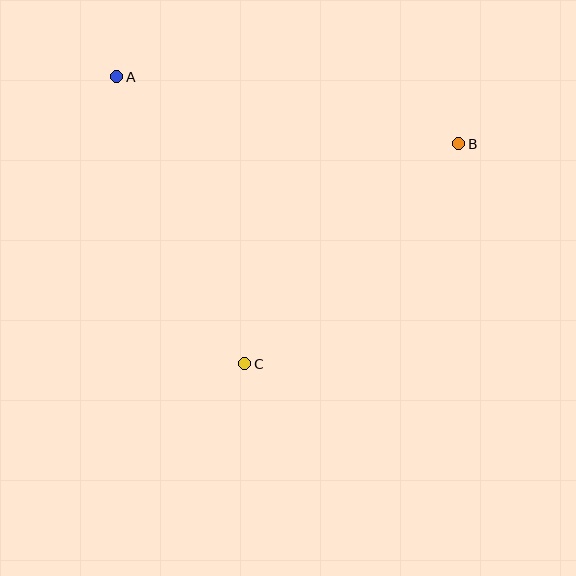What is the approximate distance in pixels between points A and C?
The distance between A and C is approximately 314 pixels.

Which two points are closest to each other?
Points B and C are closest to each other.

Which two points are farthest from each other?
Points A and B are farthest from each other.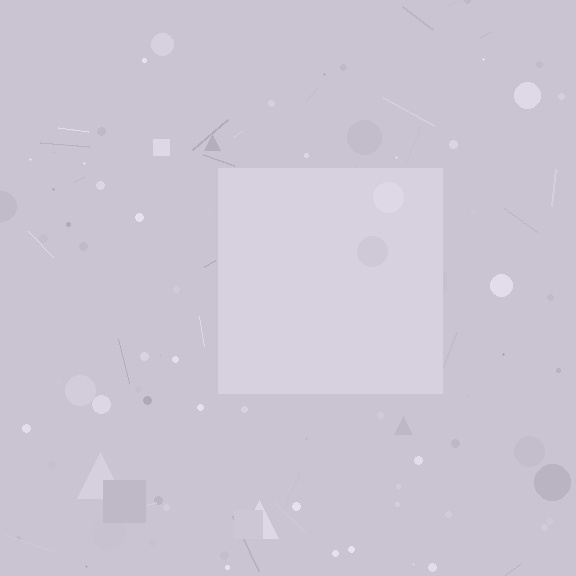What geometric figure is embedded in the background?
A square is embedded in the background.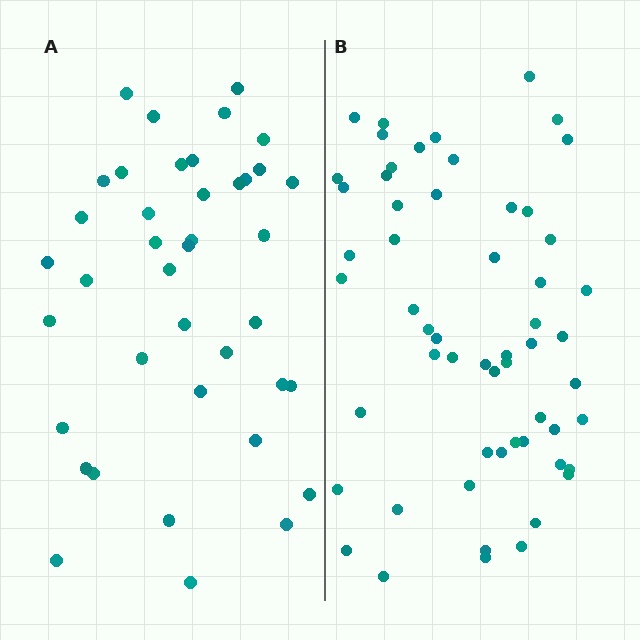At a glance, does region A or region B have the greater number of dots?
Region B (the right region) has more dots.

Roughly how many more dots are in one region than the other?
Region B has approximately 15 more dots than region A.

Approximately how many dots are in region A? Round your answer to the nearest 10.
About 40 dots.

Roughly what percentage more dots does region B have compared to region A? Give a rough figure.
About 40% more.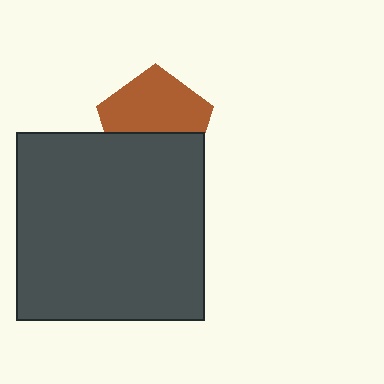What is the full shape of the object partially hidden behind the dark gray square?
The partially hidden object is a brown pentagon.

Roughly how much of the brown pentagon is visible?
About half of it is visible (roughly 58%).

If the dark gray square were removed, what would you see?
You would see the complete brown pentagon.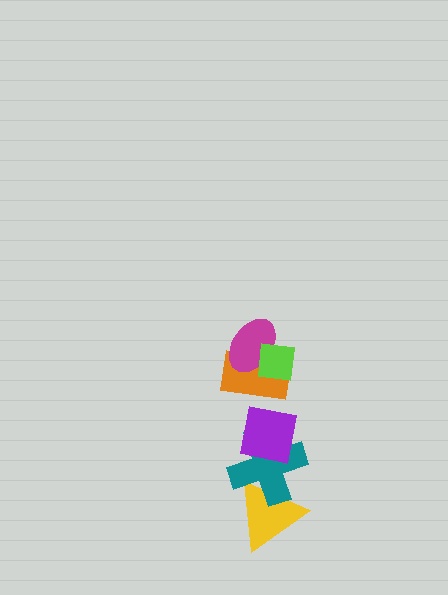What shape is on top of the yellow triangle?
The teal cross is on top of the yellow triangle.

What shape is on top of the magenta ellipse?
The lime square is on top of the magenta ellipse.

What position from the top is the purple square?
The purple square is 4th from the top.